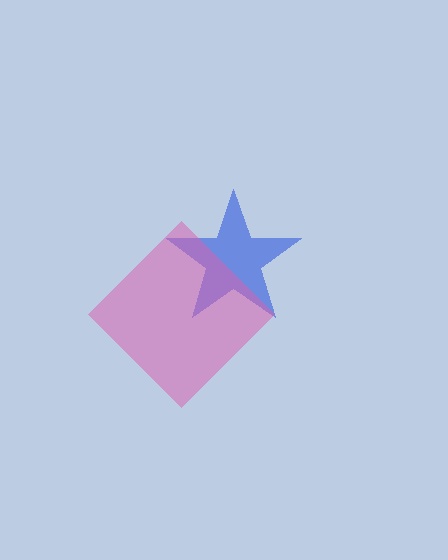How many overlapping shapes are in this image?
There are 2 overlapping shapes in the image.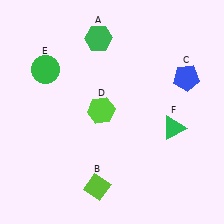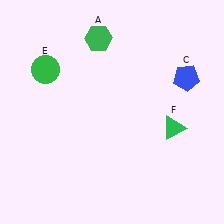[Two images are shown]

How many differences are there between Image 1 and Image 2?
There are 2 differences between the two images.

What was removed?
The lime diamond (B), the lime hexagon (D) were removed in Image 2.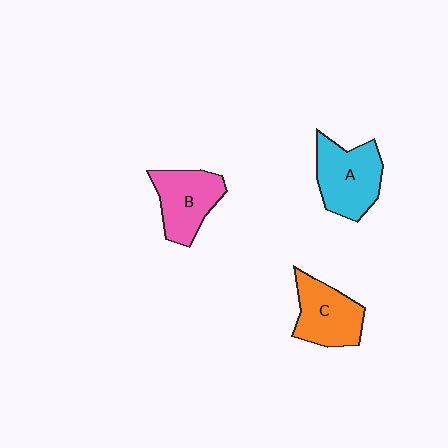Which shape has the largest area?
Shape A (cyan).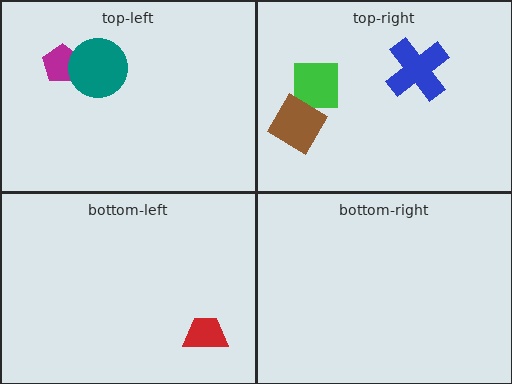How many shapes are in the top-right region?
3.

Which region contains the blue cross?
The top-right region.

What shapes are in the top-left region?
The magenta pentagon, the teal circle.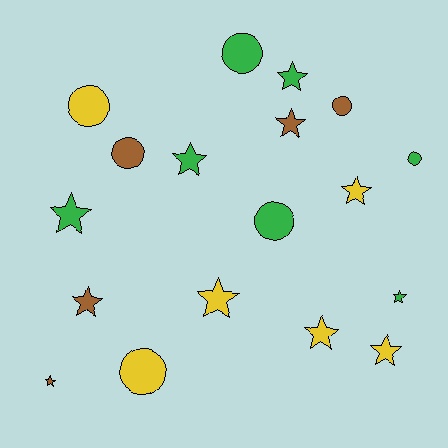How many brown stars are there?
There are 3 brown stars.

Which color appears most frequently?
Green, with 7 objects.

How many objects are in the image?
There are 18 objects.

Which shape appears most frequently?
Star, with 11 objects.